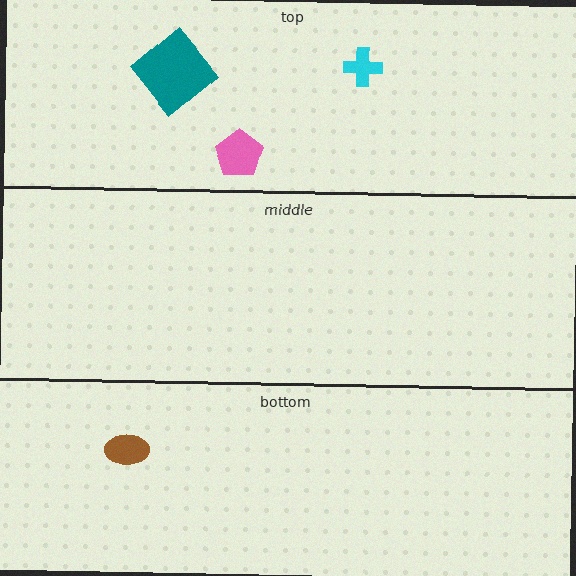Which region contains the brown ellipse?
The bottom region.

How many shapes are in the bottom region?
1.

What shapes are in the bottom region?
The brown ellipse.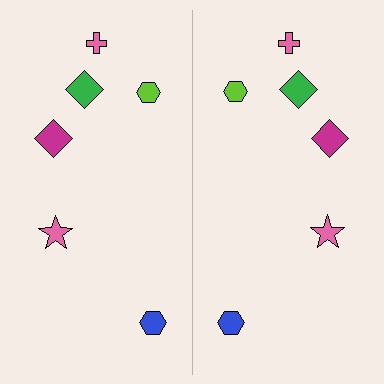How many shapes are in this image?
There are 12 shapes in this image.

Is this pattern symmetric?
Yes, this pattern has bilateral (reflection) symmetry.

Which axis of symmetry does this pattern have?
The pattern has a vertical axis of symmetry running through the center of the image.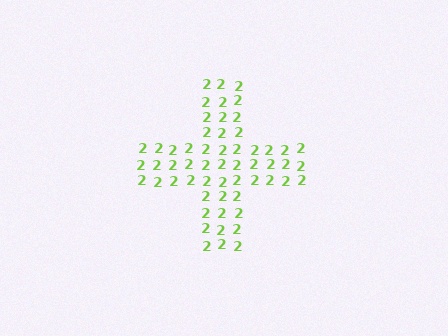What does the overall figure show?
The overall figure shows a cross.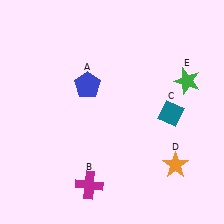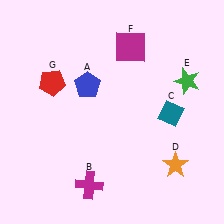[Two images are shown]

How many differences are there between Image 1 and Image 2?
There are 2 differences between the two images.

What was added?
A magenta square (F), a red pentagon (G) were added in Image 2.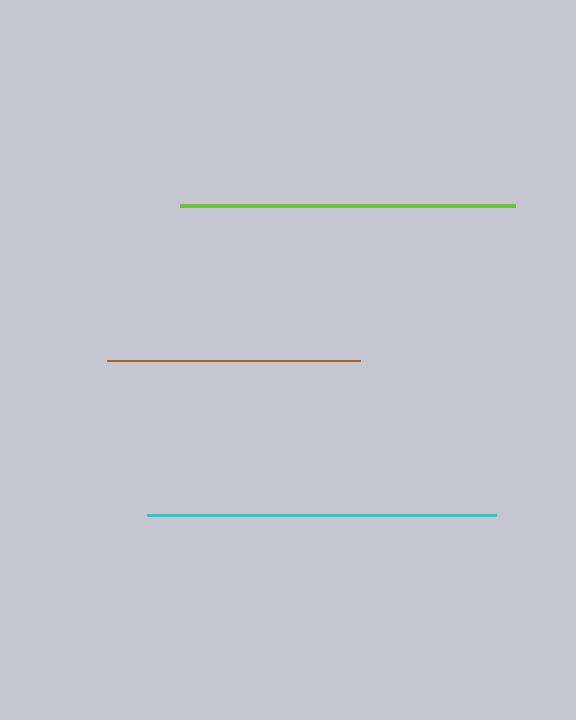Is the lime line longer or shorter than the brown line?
The lime line is longer than the brown line.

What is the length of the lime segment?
The lime segment is approximately 335 pixels long.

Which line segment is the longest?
The cyan line is the longest at approximately 349 pixels.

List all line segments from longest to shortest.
From longest to shortest: cyan, lime, brown.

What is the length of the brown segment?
The brown segment is approximately 253 pixels long.